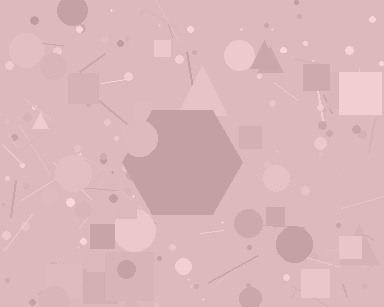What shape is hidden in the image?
A hexagon is hidden in the image.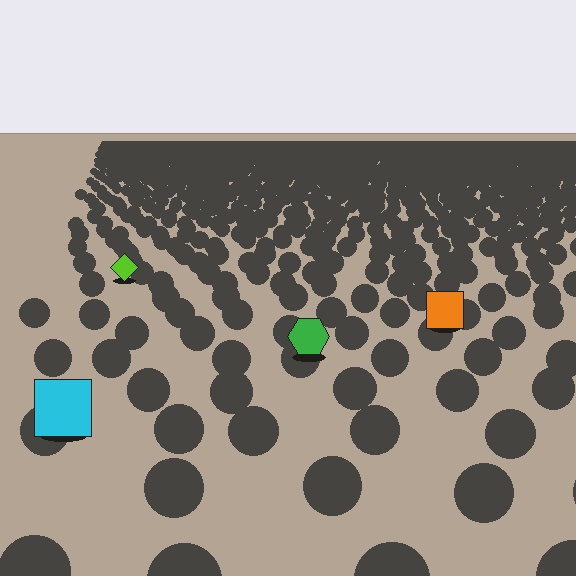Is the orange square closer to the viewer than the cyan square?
No. The cyan square is closer — you can tell from the texture gradient: the ground texture is coarser near it.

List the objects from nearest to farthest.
From nearest to farthest: the cyan square, the green hexagon, the orange square, the lime diamond.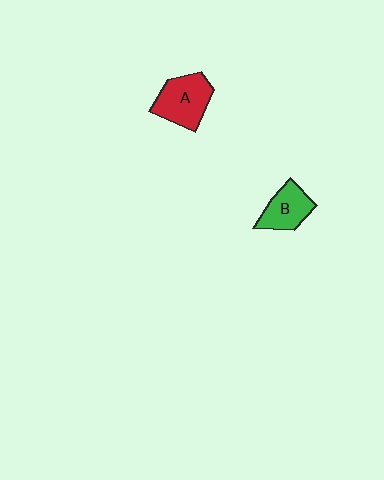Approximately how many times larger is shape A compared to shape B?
Approximately 1.3 times.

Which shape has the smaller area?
Shape B (green).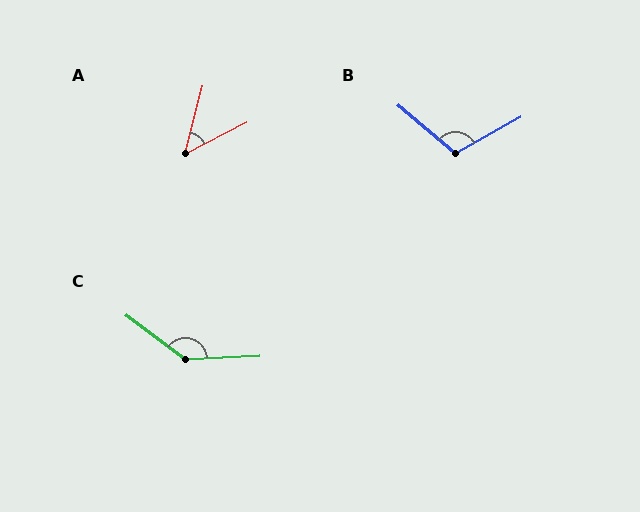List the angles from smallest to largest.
A (48°), B (110°), C (140°).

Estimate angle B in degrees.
Approximately 110 degrees.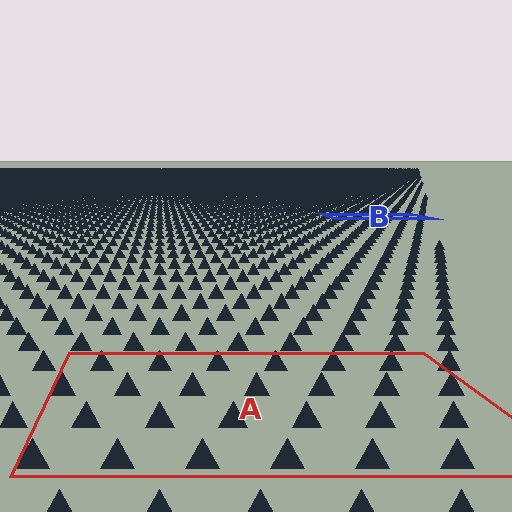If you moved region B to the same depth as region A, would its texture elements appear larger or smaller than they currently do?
They would appear larger. At a closer depth, the same texture elements are projected at a bigger on-screen size.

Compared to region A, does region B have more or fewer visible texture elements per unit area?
Region B has more texture elements per unit area — they are packed more densely because it is farther away.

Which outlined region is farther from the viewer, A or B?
Region B is farther from the viewer — the texture elements inside it appear smaller and more densely packed.